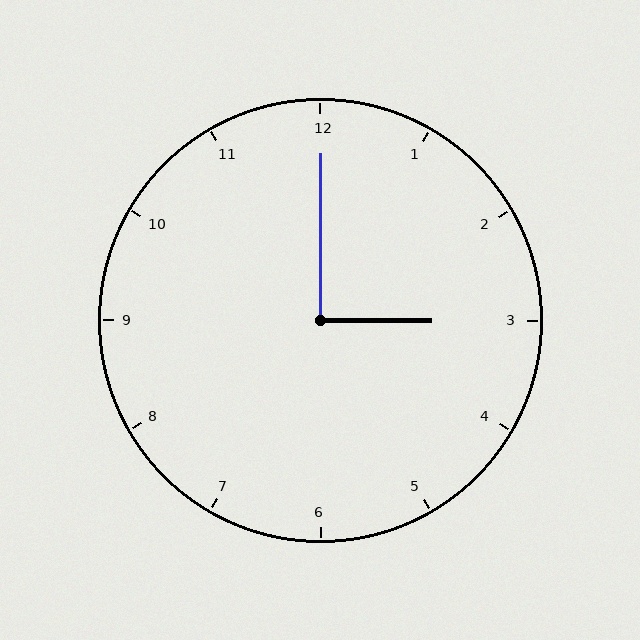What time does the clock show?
3:00.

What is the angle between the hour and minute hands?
Approximately 90 degrees.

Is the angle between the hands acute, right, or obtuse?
It is right.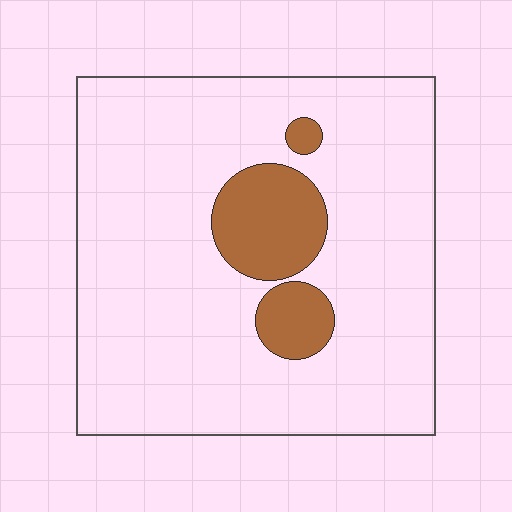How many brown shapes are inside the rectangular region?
3.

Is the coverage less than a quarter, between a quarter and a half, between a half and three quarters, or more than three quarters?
Less than a quarter.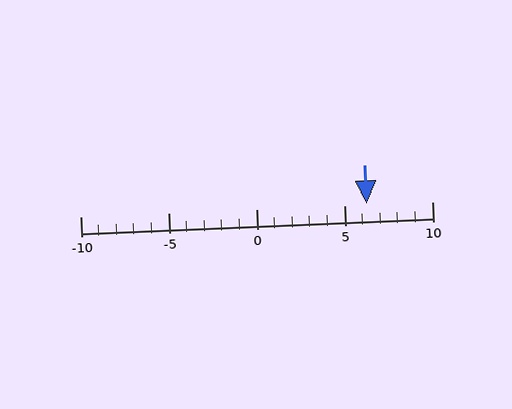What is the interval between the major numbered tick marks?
The major tick marks are spaced 5 units apart.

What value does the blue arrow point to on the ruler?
The blue arrow points to approximately 6.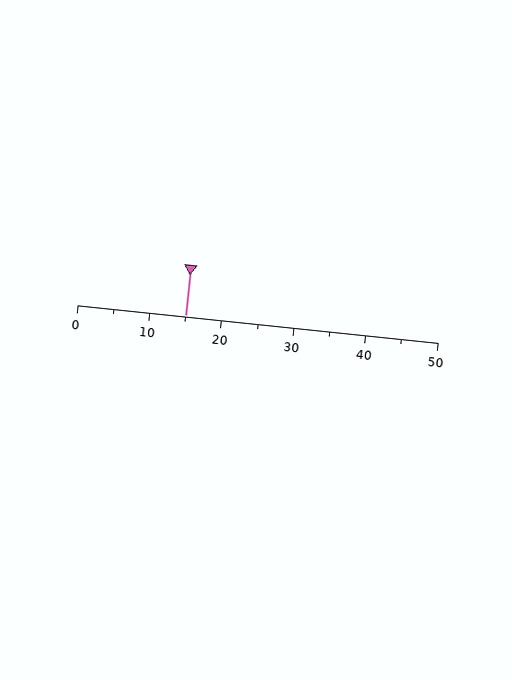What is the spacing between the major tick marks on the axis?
The major ticks are spaced 10 apart.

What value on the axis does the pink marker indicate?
The marker indicates approximately 15.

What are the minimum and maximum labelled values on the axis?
The axis runs from 0 to 50.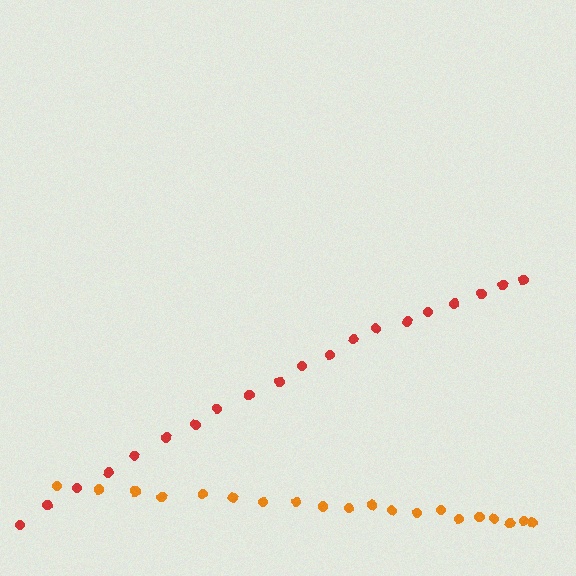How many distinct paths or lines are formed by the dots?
There are 2 distinct paths.